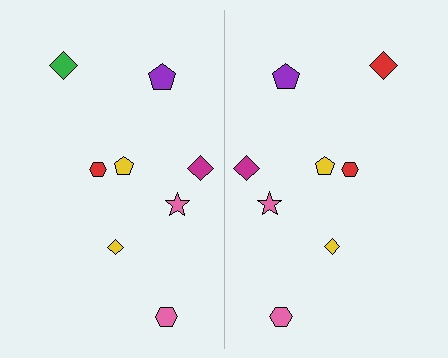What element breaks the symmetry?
The red diamond on the right side breaks the symmetry — its mirror counterpart is green.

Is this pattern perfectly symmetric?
No, the pattern is not perfectly symmetric. The red diamond on the right side breaks the symmetry — its mirror counterpart is green.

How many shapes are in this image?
There are 16 shapes in this image.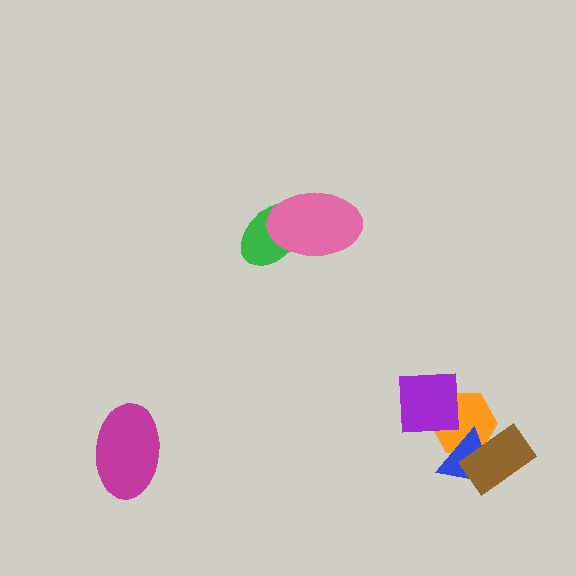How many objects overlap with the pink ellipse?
1 object overlaps with the pink ellipse.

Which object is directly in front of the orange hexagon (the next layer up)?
The purple square is directly in front of the orange hexagon.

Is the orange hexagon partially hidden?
Yes, it is partially covered by another shape.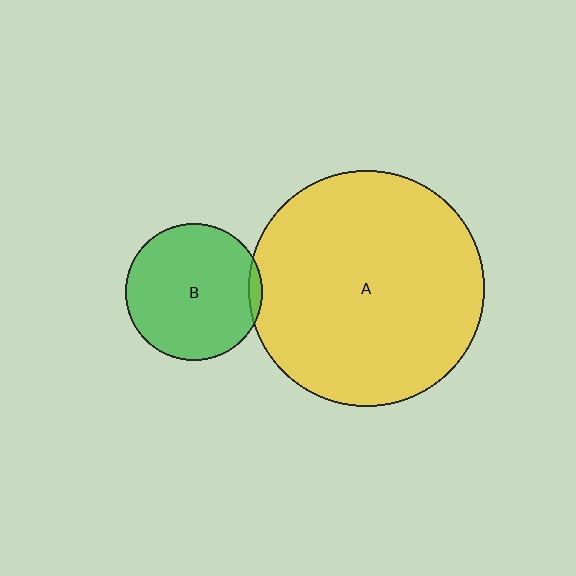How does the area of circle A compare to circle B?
Approximately 3.0 times.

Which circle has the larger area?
Circle A (yellow).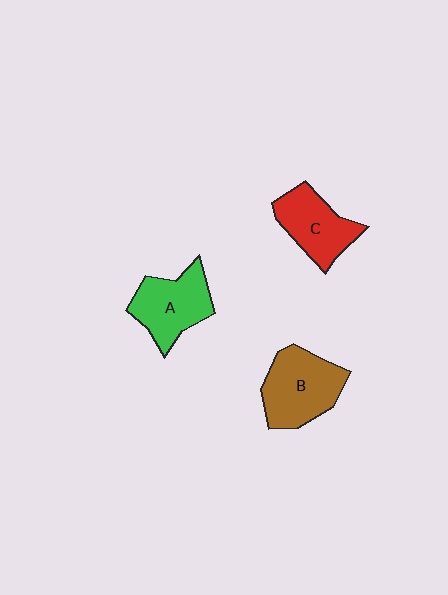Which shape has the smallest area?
Shape C (red).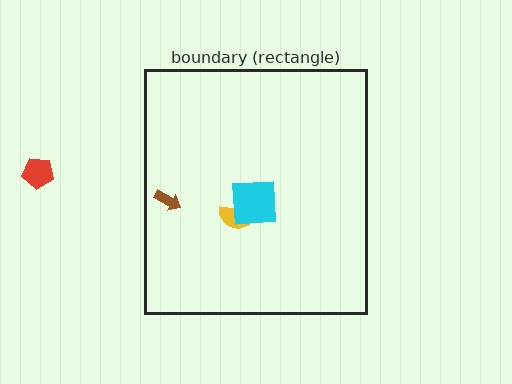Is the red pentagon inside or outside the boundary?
Outside.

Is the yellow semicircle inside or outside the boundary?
Inside.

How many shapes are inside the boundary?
3 inside, 1 outside.